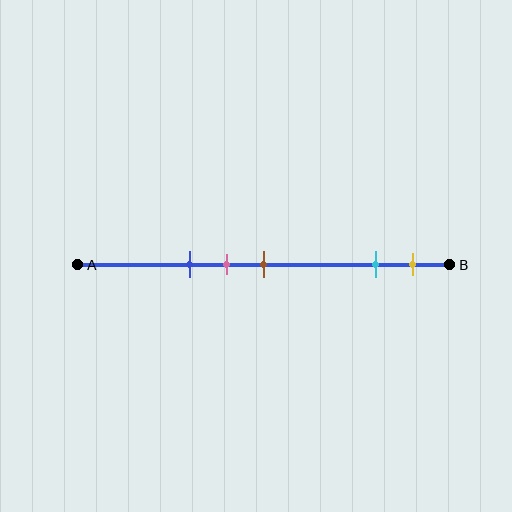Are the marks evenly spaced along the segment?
No, the marks are not evenly spaced.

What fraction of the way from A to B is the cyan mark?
The cyan mark is approximately 80% (0.8) of the way from A to B.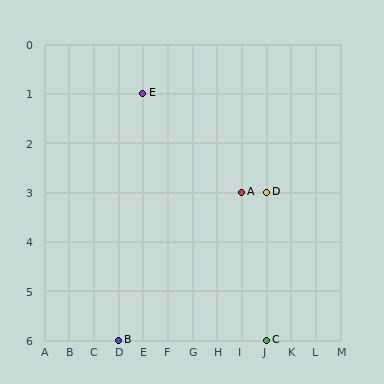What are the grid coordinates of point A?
Point A is at grid coordinates (I, 3).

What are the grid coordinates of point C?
Point C is at grid coordinates (J, 6).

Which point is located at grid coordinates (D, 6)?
Point B is at (D, 6).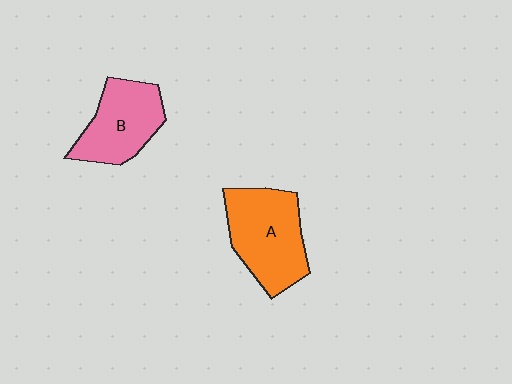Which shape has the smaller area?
Shape B (pink).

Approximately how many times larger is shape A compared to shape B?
Approximately 1.2 times.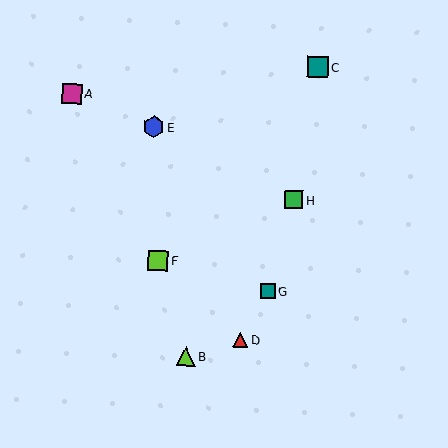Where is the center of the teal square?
The center of the teal square is at (317, 67).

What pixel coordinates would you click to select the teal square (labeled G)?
Click at (268, 291) to select the teal square G.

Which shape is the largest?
The blue hexagon (labeled E) is the largest.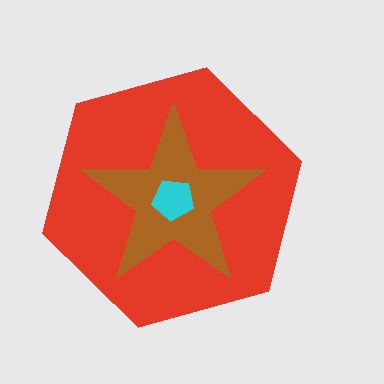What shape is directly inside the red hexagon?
The brown star.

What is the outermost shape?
The red hexagon.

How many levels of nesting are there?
3.